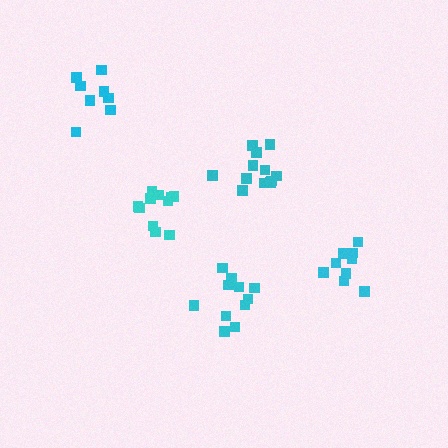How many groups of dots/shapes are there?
There are 5 groups.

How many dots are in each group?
Group 1: 12 dots, Group 2: 11 dots, Group 3: 8 dots, Group 4: 9 dots, Group 5: 11 dots (51 total).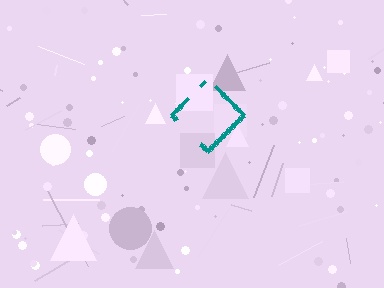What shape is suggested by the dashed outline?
The dashed outline suggests a diamond.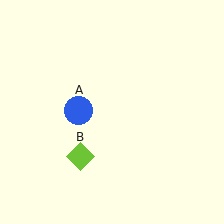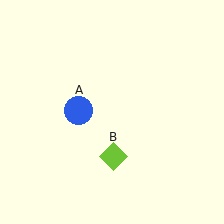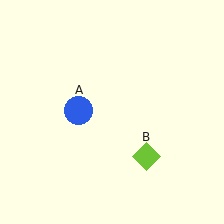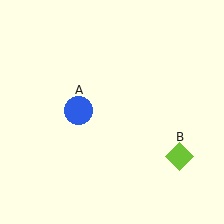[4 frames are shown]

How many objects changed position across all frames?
1 object changed position: lime diamond (object B).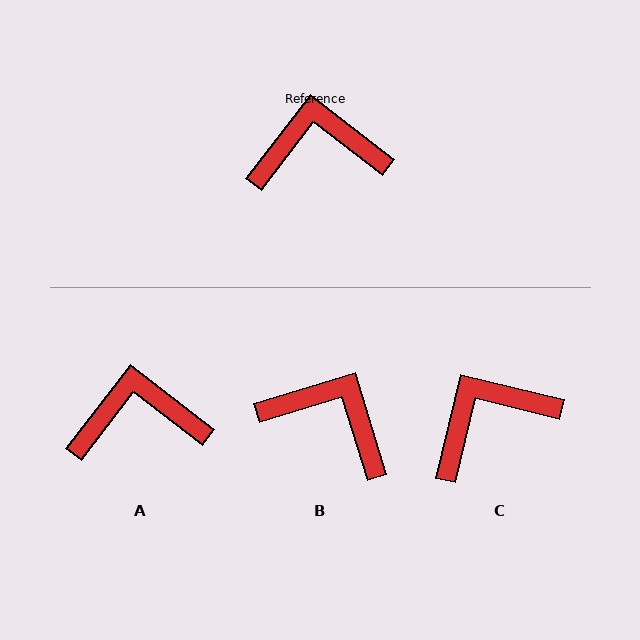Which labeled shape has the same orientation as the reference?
A.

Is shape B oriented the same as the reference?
No, it is off by about 35 degrees.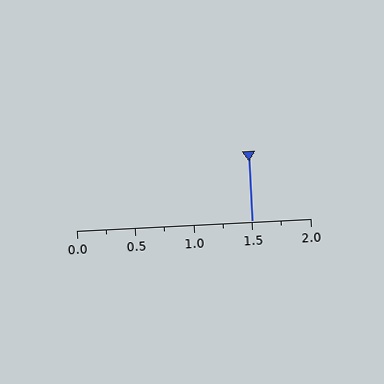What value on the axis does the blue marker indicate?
The marker indicates approximately 1.5.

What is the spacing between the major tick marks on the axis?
The major ticks are spaced 0.5 apart.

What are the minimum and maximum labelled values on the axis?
The axis runs from 0.0 to 2.0.